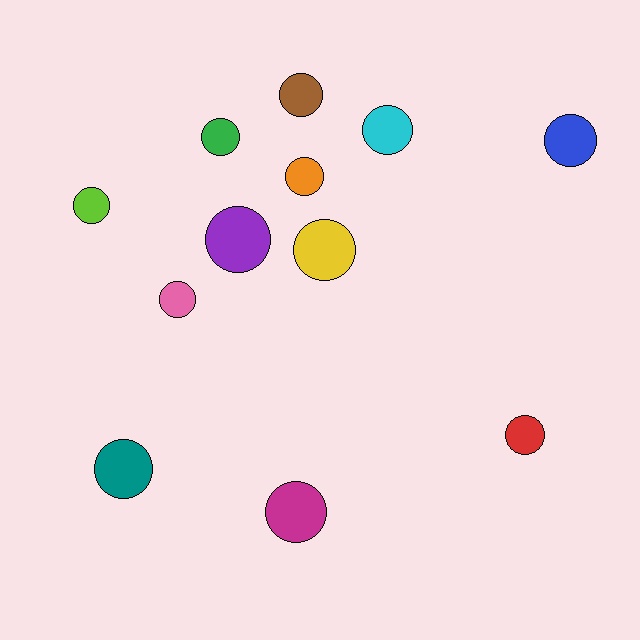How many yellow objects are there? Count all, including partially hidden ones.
There is 1 yellow object.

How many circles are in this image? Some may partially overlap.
There are 12 circles.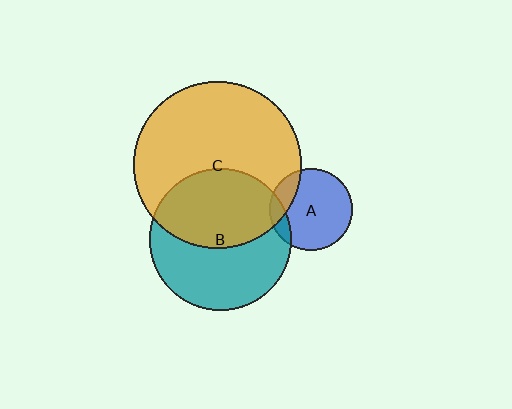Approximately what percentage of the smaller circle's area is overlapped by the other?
Approximately 20%.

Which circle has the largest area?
Circle C (orange).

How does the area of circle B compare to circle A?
Approximately 3.0 times.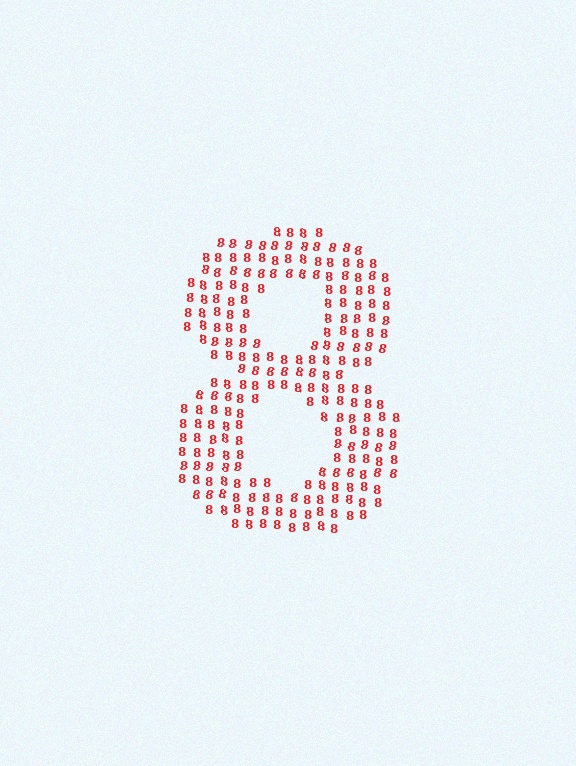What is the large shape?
The large shape is the digit 8.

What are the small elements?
The small elements are digit 8's.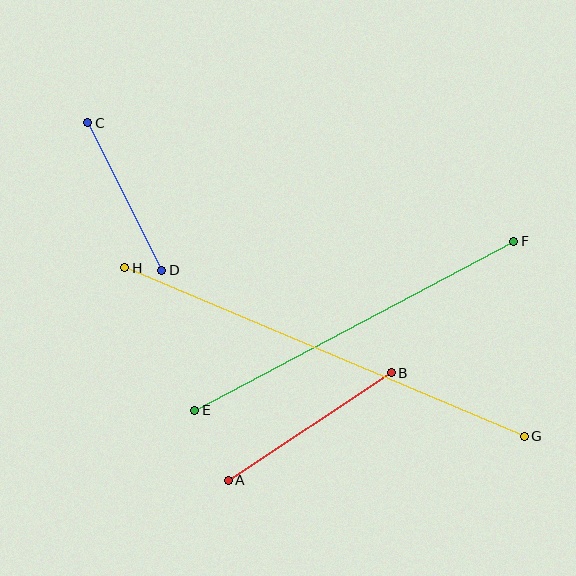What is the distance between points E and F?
The distance is approximately 361 pixels.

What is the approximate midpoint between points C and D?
The midpoint is at approximately (125, 197) pixels.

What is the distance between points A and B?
The distance is approximately 195 pixels.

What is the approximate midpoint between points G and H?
The midpoint is at approximately (324, 352) pixels.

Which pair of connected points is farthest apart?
Points G and H are farthest apart.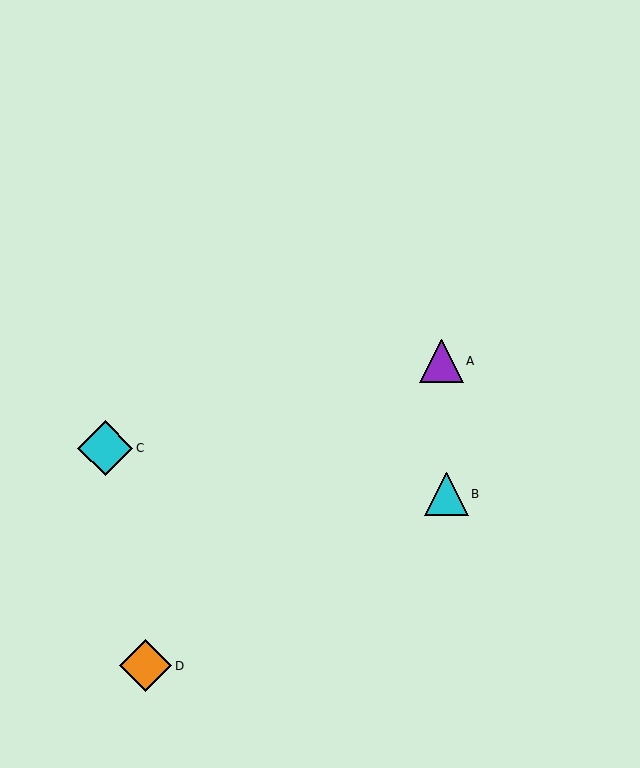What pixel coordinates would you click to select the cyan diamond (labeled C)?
Click at (105, 448) to select the cyan diamond C.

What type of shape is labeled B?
Shape B is a cyan triangle.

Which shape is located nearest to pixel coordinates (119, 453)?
The cyan diamond (labeled C) at (105, 448) is nearest to that location.